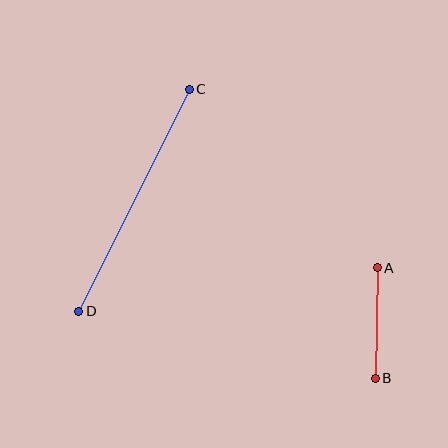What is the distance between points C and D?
The distance is approximately 248 pixels.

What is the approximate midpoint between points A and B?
The midpoint is at approximately (376, 323) pixels.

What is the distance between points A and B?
The distance is approximately 111 pixels.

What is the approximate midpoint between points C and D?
The midpoint is at approximately (134, 200) pixels.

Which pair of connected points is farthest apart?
Points C and D are farthest apart.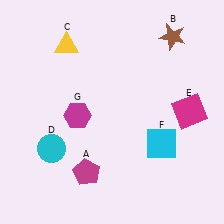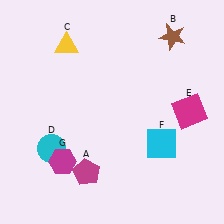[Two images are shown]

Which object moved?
The magenta hexagon (G) moved down.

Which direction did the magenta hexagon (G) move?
The magenta hexagon (G) moved down.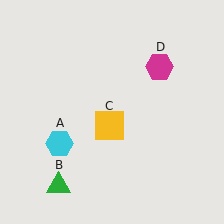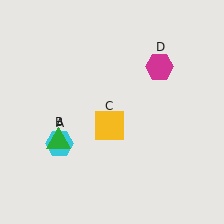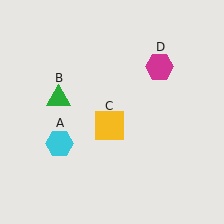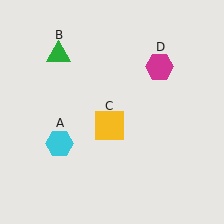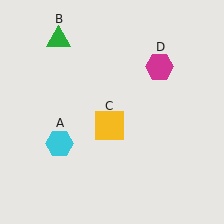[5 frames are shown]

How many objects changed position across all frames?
1 object changed position: green triangle (object B).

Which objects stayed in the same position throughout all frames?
Cyan hexagon (object A) and yellow square (object C) and magenta hexagon (object D) remained stationary.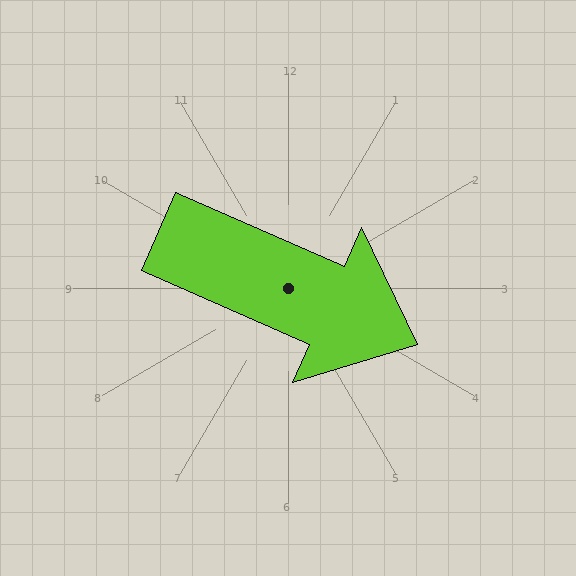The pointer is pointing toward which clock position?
Roughly 4 o'clock.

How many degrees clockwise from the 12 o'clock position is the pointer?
Approximately 114 degrees.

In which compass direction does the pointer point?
Southeast.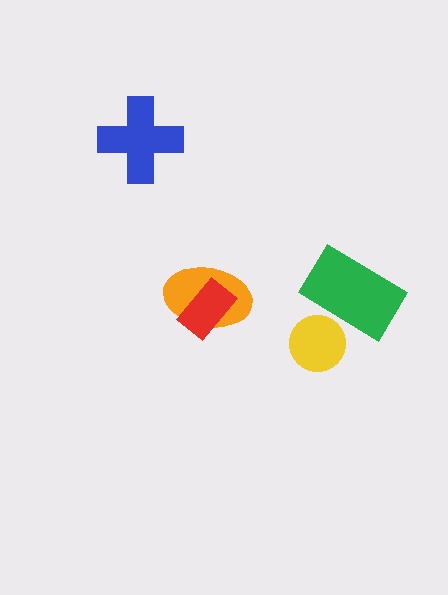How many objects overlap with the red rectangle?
1 object overlaps with the red rectangle.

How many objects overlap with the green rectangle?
1 object overlaps with the green rectangle.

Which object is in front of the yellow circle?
The green rectangle is in front of the yellow circle.